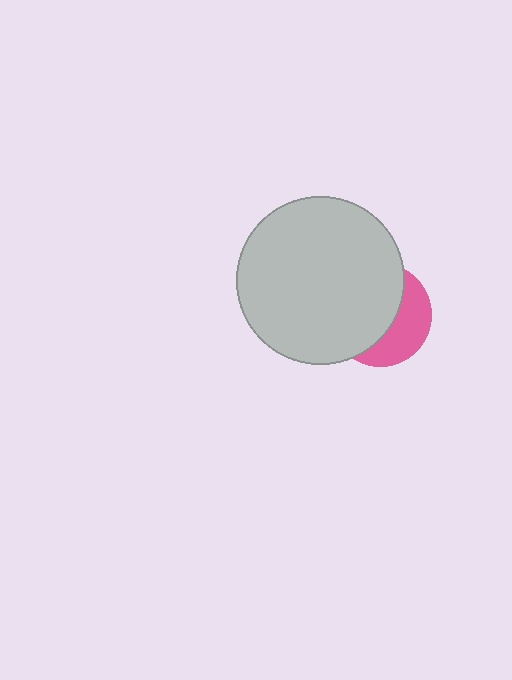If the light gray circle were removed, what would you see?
You would see the complete pink circle.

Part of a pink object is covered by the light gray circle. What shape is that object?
It is a circle.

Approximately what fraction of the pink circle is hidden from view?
Roughly 62% of the pink circle is hidden behind the light gray circle.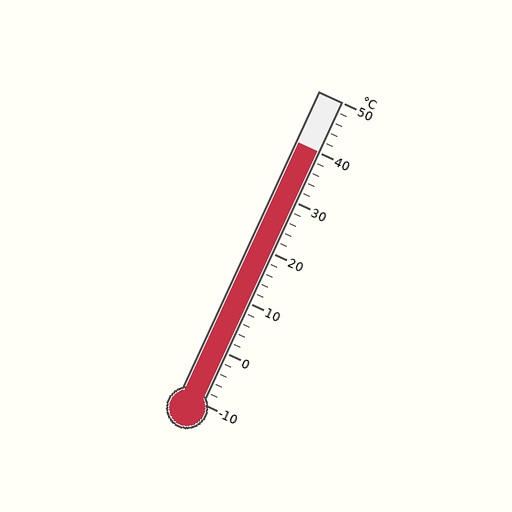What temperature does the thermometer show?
The thermometer shows approximately 40°C.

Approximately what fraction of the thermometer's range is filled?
The thermometer is filled to approximately 85% of its range.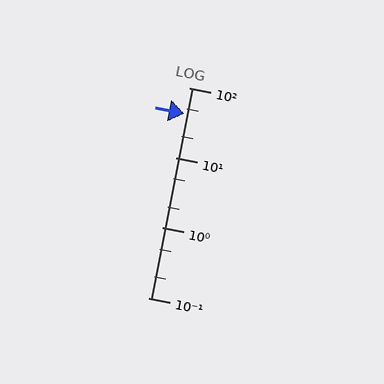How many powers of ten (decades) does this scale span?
The scale spans 3 decades, from 0.1 to 100.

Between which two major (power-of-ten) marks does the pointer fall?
The pointer is between 10 and 100.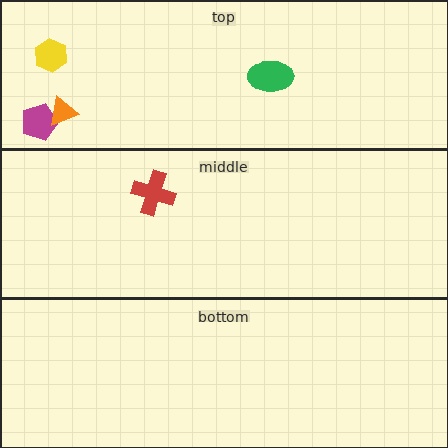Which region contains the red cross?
The middle region.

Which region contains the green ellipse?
The top region.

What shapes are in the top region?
The green ellipse, the yellow hexagon, the magenta pentagon, the orange triangle.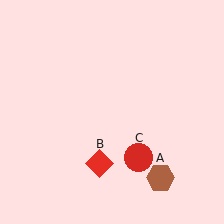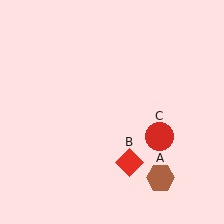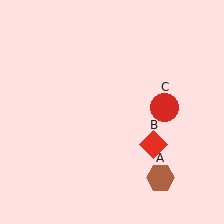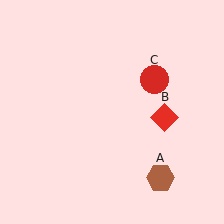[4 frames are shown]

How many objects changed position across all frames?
2 objects changed position: red diamond (object B), red circle (object C).